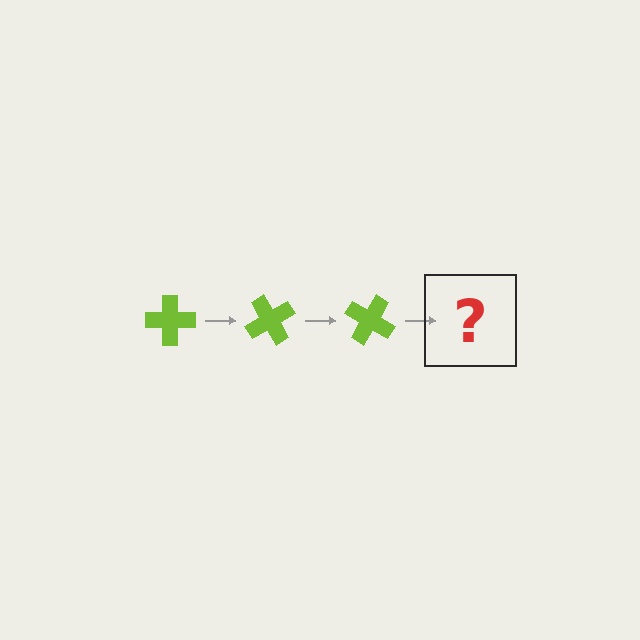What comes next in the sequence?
The next element should be a lime cross rotated 180 degrees.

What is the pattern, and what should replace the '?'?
The pattern is that the cross rotates 60 degrees each step. The '?' should be a lime cross rotated 180 degrees.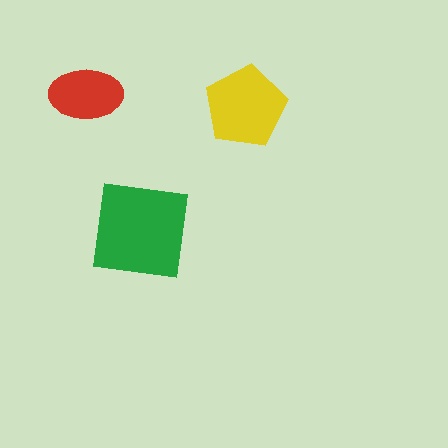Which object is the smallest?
The red ellipse.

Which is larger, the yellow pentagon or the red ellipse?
The yellow pentagon.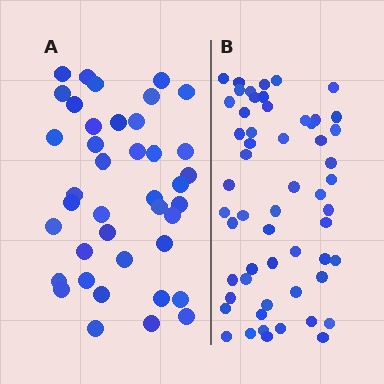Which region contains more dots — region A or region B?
Region B (the right region) has more dots.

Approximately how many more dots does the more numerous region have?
Region B has approximately 15 more dots than region A.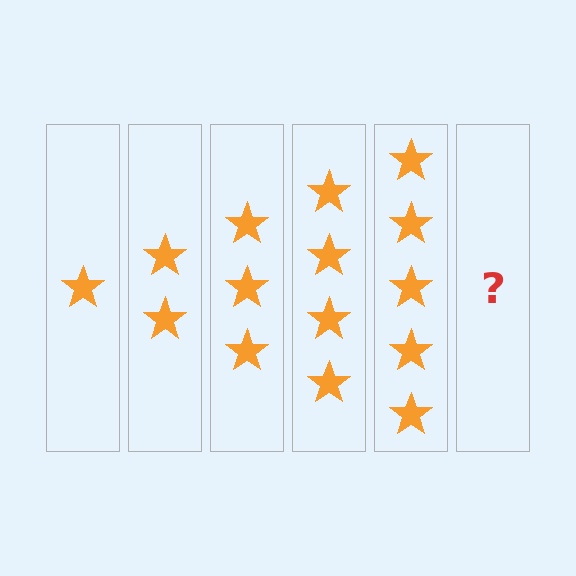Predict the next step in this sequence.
The next step is 6 stars.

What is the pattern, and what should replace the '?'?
The pattern is that each step adds one more star. The '?' should be 6 stars.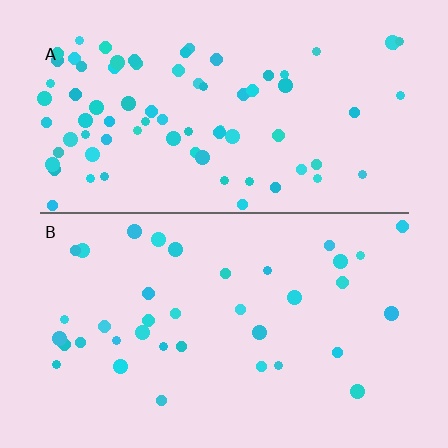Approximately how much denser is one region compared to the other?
Approximately 2.1× — region A over region B.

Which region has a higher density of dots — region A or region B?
A (the top).